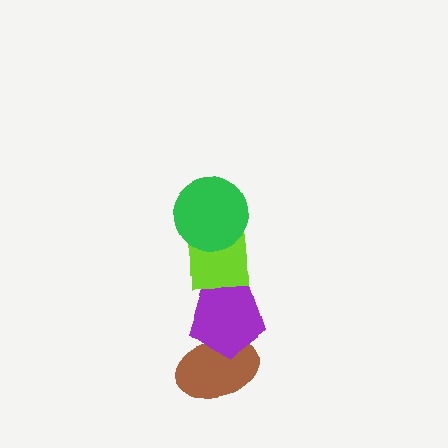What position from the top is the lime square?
The lime square is 2nd from the top.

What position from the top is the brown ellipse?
The brown ellipse is 4th from the top.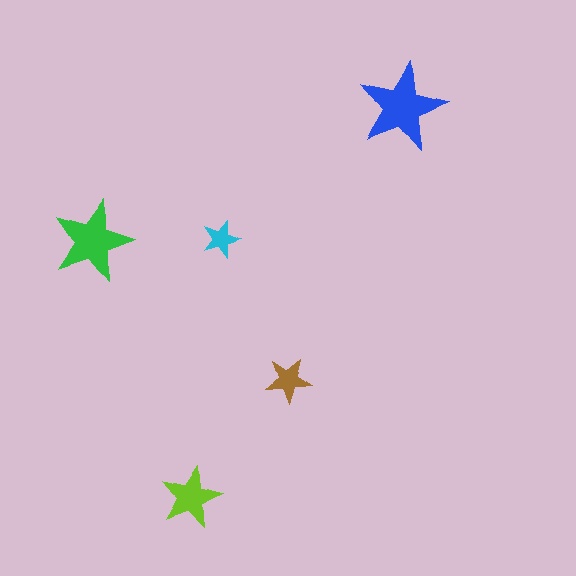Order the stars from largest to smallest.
the blue one, the green one, the lime one, the brown one, the cyan one.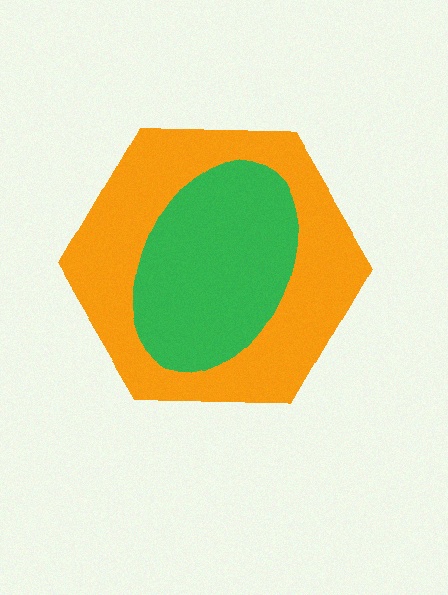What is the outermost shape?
The orange hexagon.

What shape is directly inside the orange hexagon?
The green ellipse.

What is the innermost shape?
The green ellipse.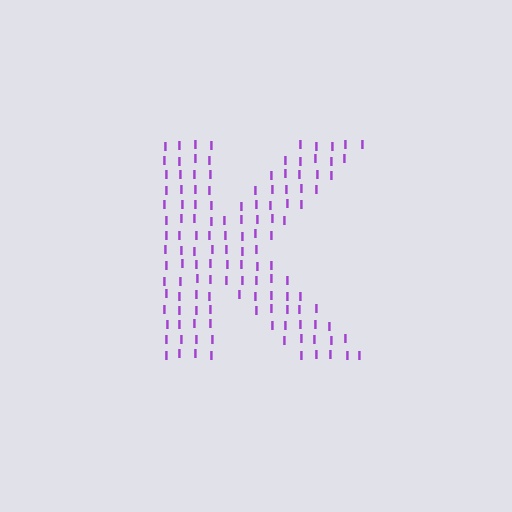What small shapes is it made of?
It is made of small letter I's.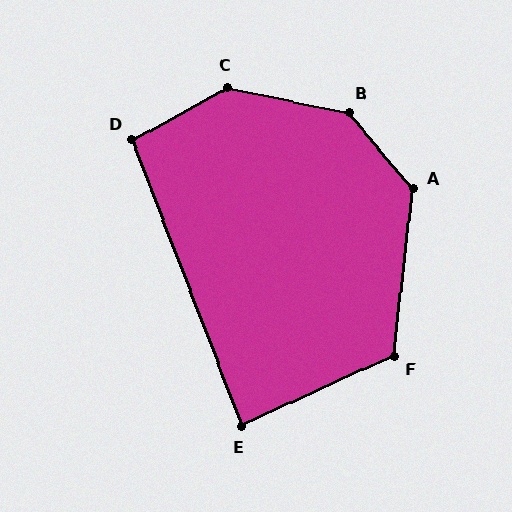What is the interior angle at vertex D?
Approximately 97 degrees (obtuse).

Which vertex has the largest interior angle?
B, at approximately 142 degrees.